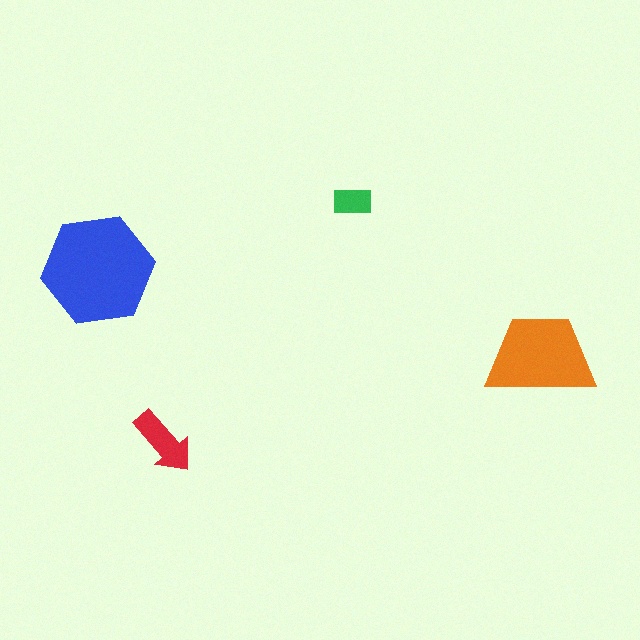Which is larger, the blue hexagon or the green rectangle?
The blue hexagon.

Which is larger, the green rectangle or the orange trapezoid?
The orange trapezoid.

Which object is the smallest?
The green rectangle.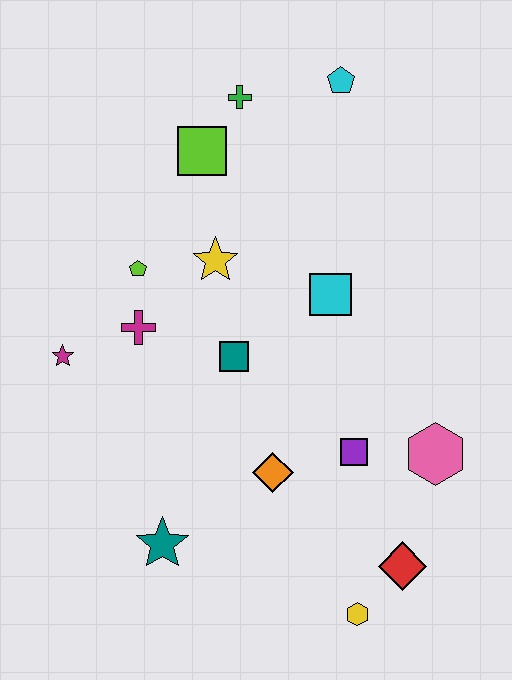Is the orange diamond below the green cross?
Yes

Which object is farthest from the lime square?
The yellow hexagon is farthest from the lime square.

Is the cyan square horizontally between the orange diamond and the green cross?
No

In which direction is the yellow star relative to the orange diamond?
The yellow star is above the orange diamond.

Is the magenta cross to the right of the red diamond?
No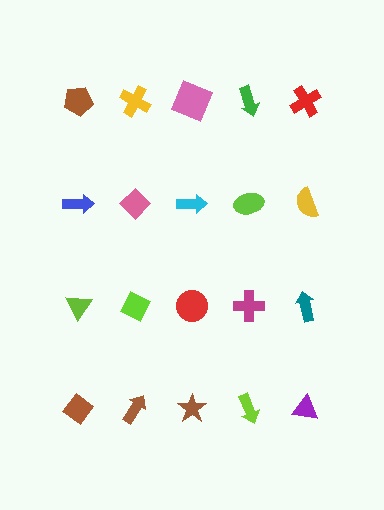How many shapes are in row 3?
5 shapes.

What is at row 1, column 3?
A pink square.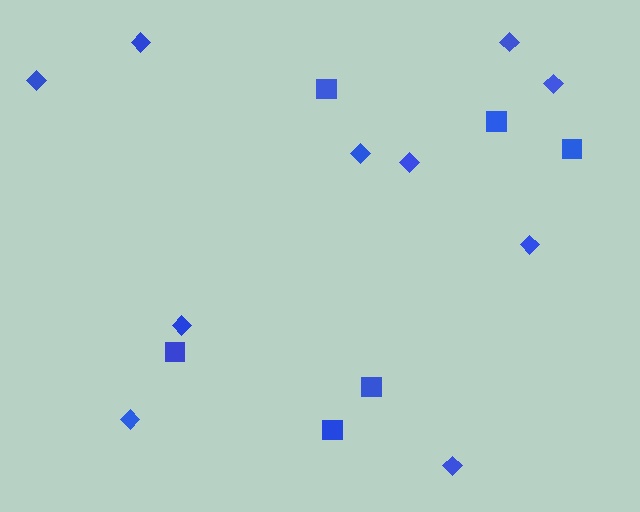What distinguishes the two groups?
There are 2 groups: one group of diamonds (10) and one group of squares (6).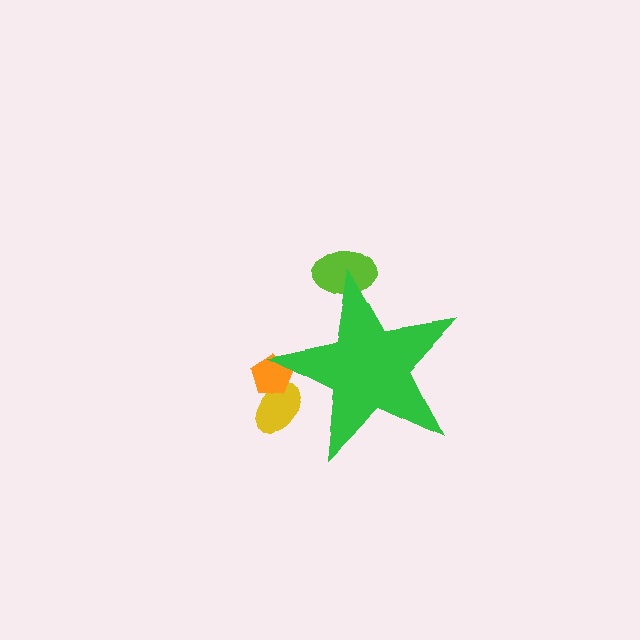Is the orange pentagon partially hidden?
Yes, the orange pentagon is partially hidden behind the green star.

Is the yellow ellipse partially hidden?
Yes, the yellow ellipse is partially hidden behind the green star.